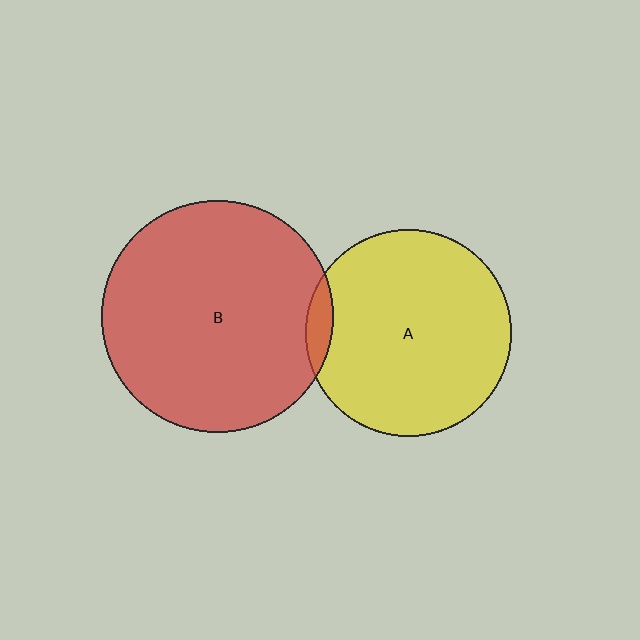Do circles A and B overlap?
Yes.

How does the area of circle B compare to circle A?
Approximately 1.3 times.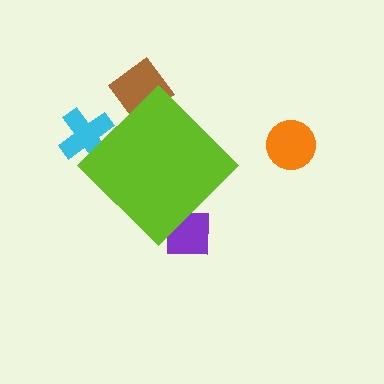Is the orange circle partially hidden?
No, the orange circle is fully visible.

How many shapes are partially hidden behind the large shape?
3 shapes are partially hidden.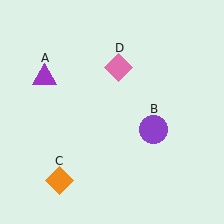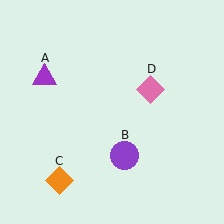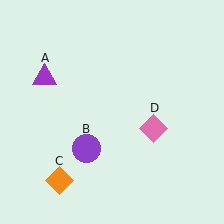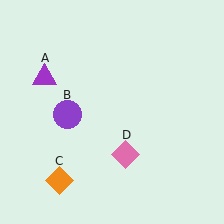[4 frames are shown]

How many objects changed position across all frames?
2 objects changed position: purple circle (object B), pink diamond (object D).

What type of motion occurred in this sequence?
The purple circle (object B), pink diamond (object D) rotated clockwise around the center of the scene.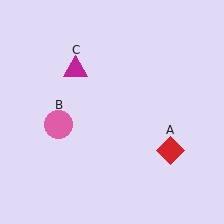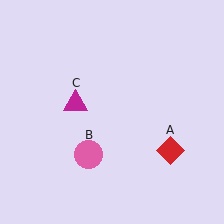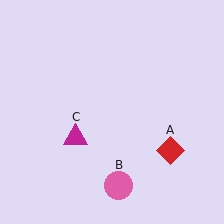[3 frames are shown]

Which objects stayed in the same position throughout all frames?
Red diamond (object A) remained stationary.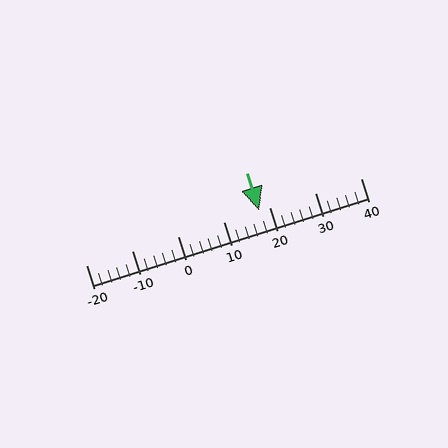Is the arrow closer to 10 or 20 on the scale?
The arrow is closer to 20.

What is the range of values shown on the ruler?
The ruler shows values from -20 to 40.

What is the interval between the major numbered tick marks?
The major tick marks are spaced 10 units apart.